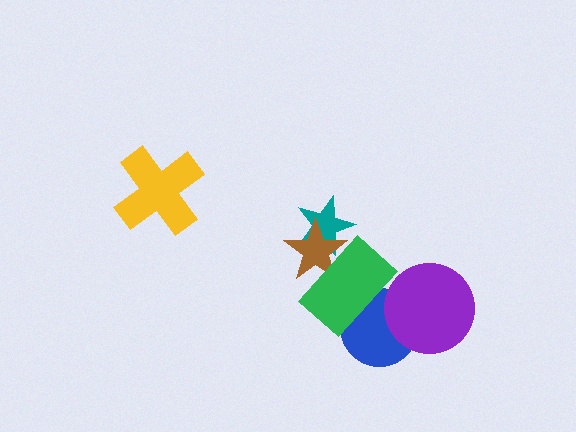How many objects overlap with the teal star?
2 objects overlap with the teal star.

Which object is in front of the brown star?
The green rectangle is in front of the brown star.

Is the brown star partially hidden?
Yes, it is partially covered by another shape.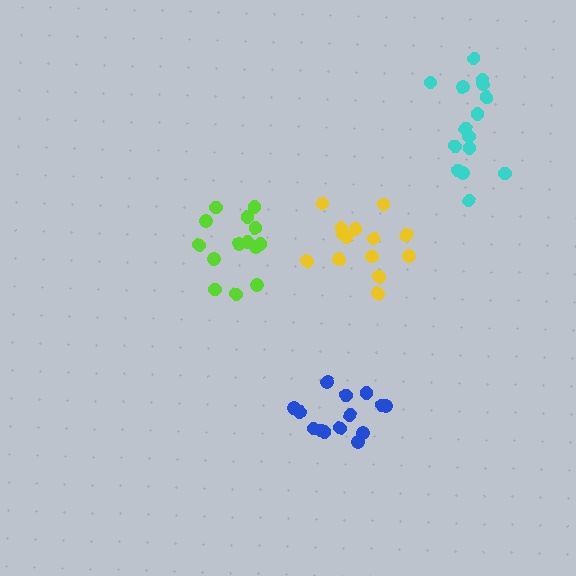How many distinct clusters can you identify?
There are 4 distinct clusters.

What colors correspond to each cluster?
The clusters are colored: blue, yellow, lime, cyan.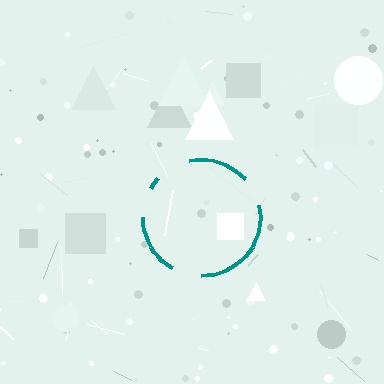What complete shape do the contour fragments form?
The contour fragments form a circle.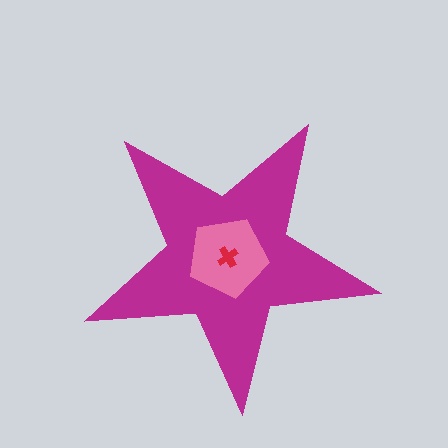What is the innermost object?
The red cross.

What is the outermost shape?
The magenta star.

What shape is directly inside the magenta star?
The pink pentagon.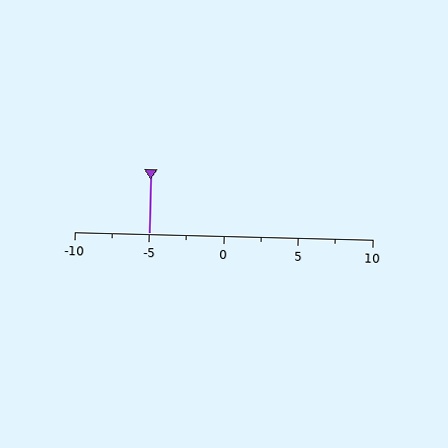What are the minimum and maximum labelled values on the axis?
The axis runs from -10 to 10.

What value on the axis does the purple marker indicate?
The marker indicates approximately -5.